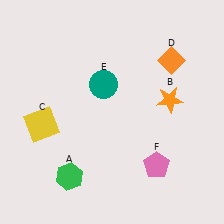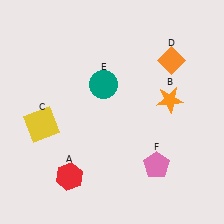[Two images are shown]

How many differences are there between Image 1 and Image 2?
There is 1 difference between the two images.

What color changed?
The hexagon (A) changed from green in Image 1 to red in Image 2.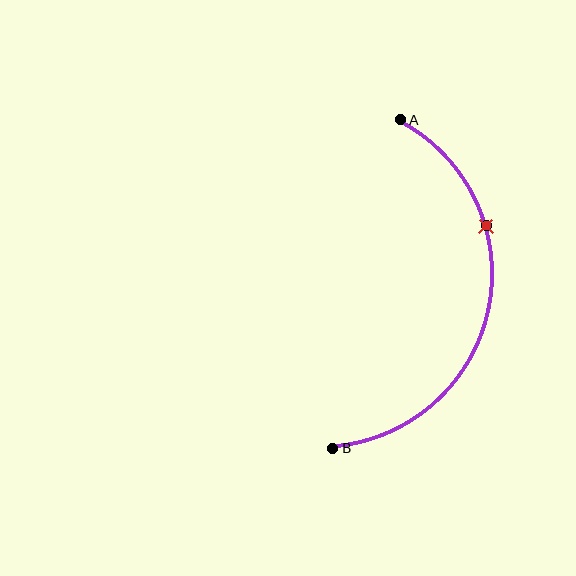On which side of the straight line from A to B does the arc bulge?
The arc bulges to the right of the straight line connecting A and B.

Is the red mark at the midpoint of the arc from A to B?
No. The red mark lies on the arc but is closer to endpoint A. The arc midpoint would be at the point on the curve equidistant along the arc from both A and B.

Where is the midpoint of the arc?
The arc midpoint is the point on the curve farthest from the straight line joining A and B. It sits to the right of that line.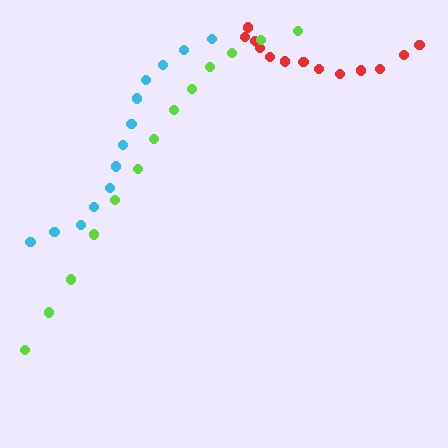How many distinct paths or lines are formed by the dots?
There are 3 distinct paths.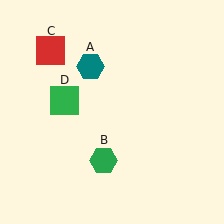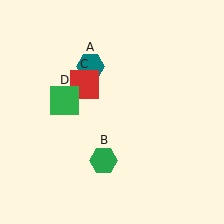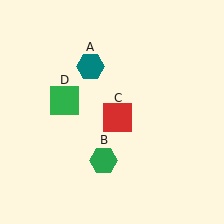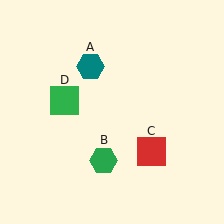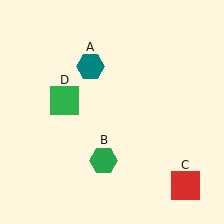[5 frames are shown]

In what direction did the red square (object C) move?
The red square (object C) moved down and to the right.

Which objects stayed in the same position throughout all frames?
Teal hexagon (object A) and green hexagon (object B) and green square (object D) remained stationary.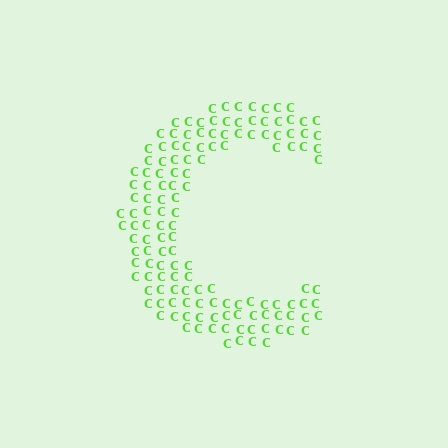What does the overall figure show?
The overall figure shows the letter C.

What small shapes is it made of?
It is made of small letter C's.